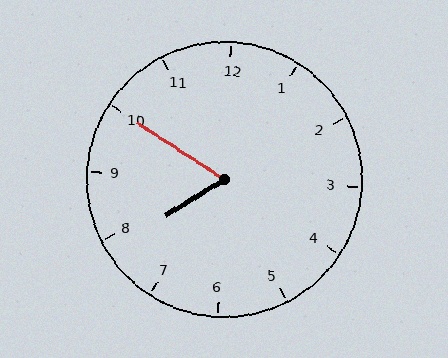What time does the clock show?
7:50.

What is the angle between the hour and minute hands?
Approximately 65 degrees.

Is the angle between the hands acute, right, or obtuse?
It is acute.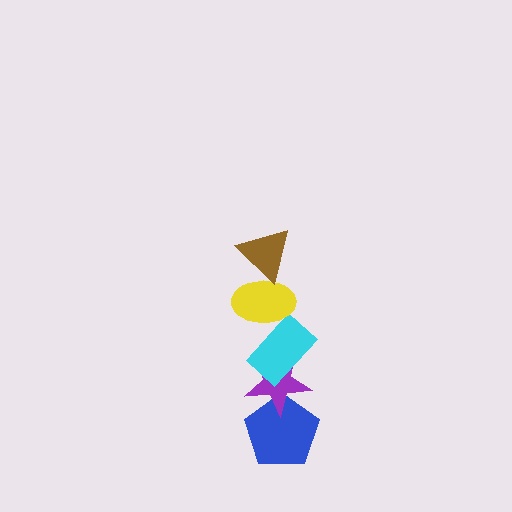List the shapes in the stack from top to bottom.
From top to bottom: the brown triangle, the yellow ellipse, the cyan rectangle, the purple star, the blue pentagon.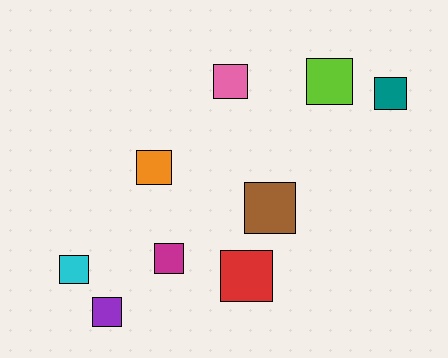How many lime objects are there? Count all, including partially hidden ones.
There is 1 lime object.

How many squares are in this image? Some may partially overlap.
There are 9 squares.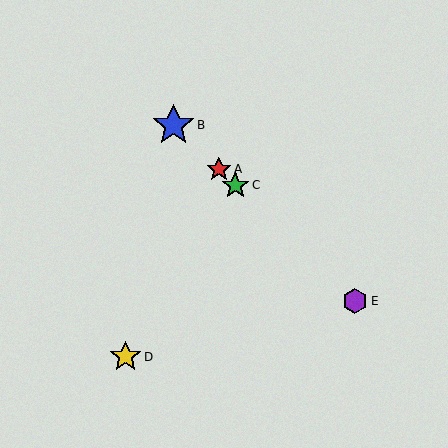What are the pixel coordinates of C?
Object C is at (235, 185).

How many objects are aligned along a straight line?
4 objects (A, B, C, E) are aligned along a straight line.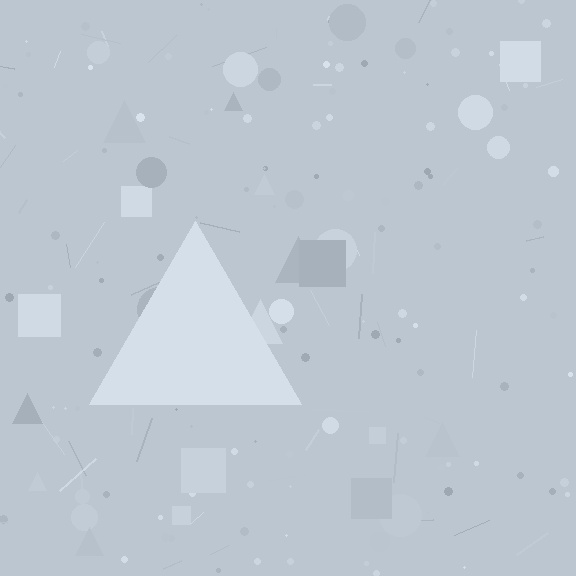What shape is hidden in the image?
A triangle is hidden in the image.